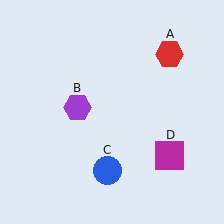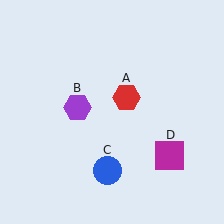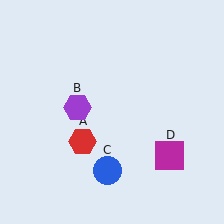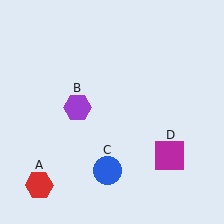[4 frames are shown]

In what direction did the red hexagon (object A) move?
The red hexagon (object A) moved down and to the left.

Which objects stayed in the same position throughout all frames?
Purple hexagon (object B) and blue circle (object C) and magenta square (object D) remained stationary.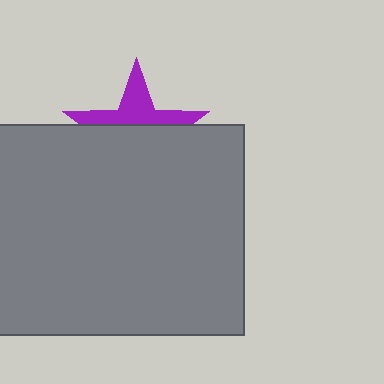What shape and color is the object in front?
The object in front is a gray rectangle.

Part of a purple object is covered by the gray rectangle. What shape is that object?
It is a star.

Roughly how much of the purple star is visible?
A small part of it is visible (roughly 38%).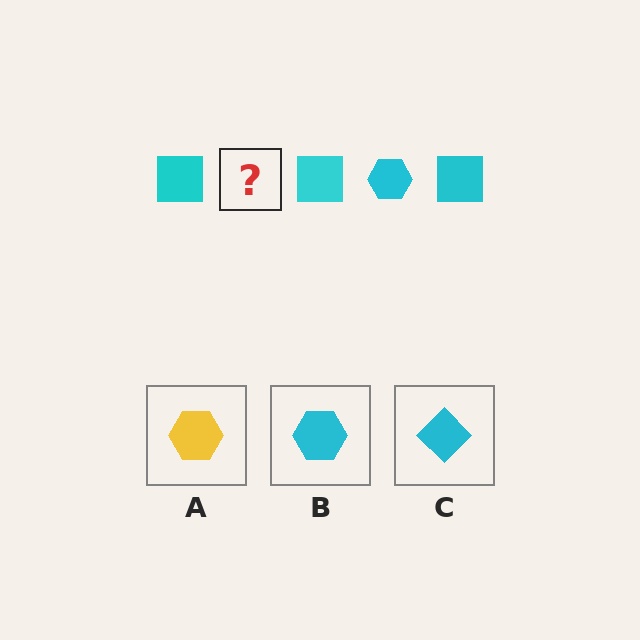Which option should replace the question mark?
Option B.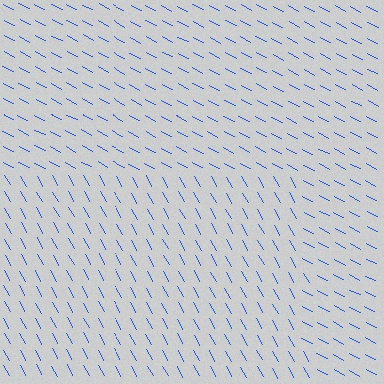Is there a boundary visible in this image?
Yes, there is a texture boundary formed by a change in line orientation.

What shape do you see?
I see a rectangle.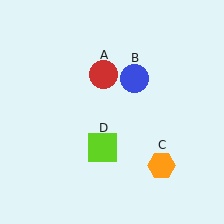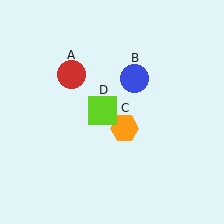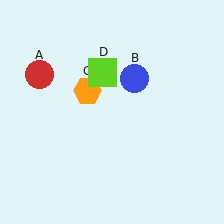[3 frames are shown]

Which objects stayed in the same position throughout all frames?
Blue circle (object B) remained stationary.